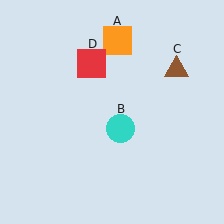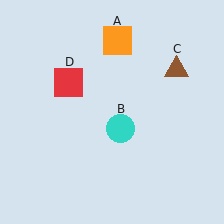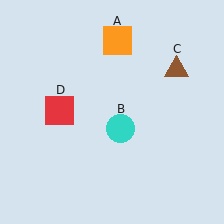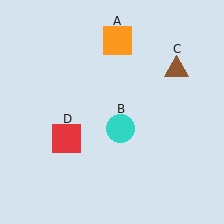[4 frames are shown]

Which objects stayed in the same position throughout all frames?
Orange square (object A) and cyan circle (object B) and brown triangle (object C) remained stationary.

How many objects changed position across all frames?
1 object changed position: red square (object D).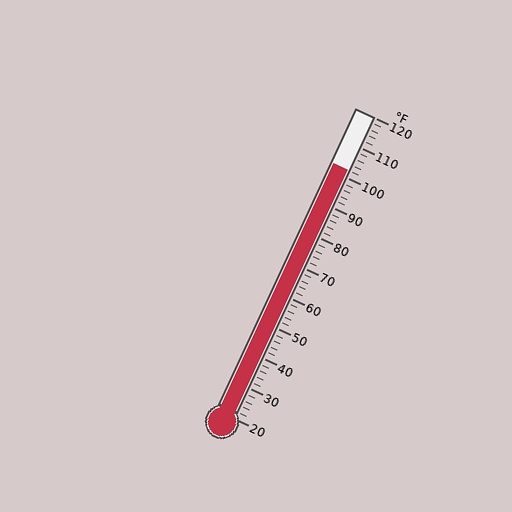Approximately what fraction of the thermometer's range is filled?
The thermometer is filled to approximately 80% of its range.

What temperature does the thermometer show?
The thermometer shows approximately 102°F.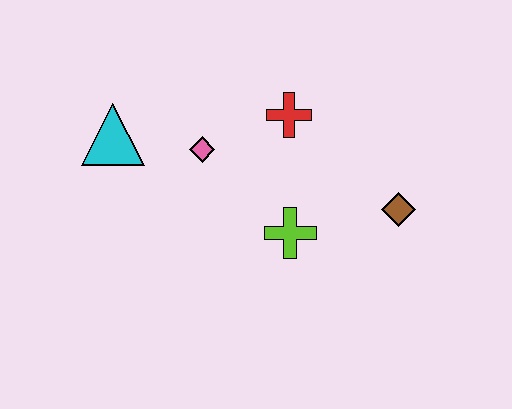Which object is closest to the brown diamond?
The lime cross is closest to the brown diamond.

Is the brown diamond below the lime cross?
No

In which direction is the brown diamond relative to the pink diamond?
The brown diamond is to the right of the pink diamond.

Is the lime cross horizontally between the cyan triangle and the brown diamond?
Yes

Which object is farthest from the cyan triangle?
The brown diamond is farthest from the cyan triangle.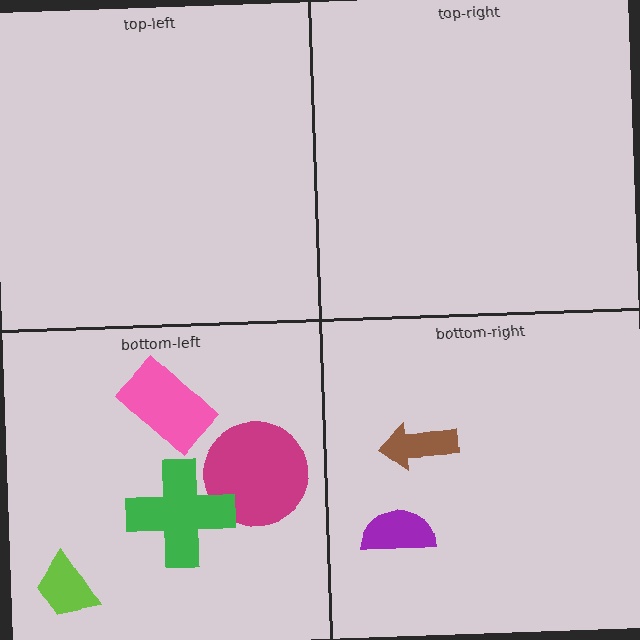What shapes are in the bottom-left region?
The lime trapezoid, the magenta circle, the pink rectangle, the green cross.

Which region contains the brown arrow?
The bottom-right region.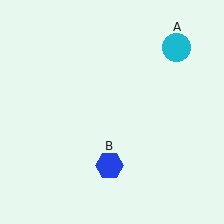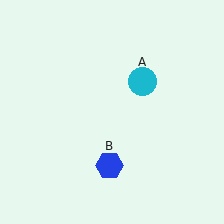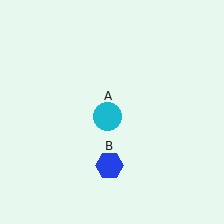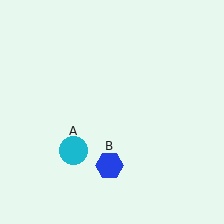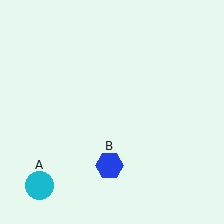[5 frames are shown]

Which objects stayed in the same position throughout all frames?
Blue hexagon (object B) remained stationary.